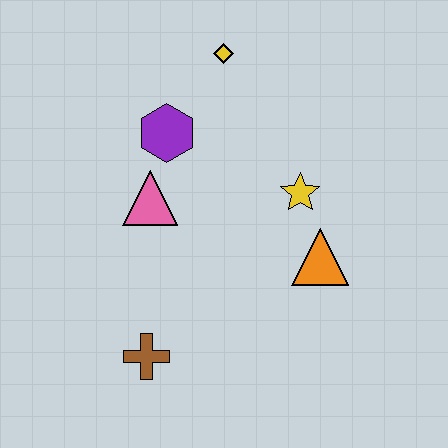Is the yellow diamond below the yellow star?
No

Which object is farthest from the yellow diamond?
The brown cross is farthest from the yellow diamond.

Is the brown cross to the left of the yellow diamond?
Yes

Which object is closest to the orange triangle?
The yellow star is closest to the orange triangle.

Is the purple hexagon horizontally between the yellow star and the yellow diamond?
No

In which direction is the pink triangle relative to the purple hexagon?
The pink triangle is below the purple hexagon.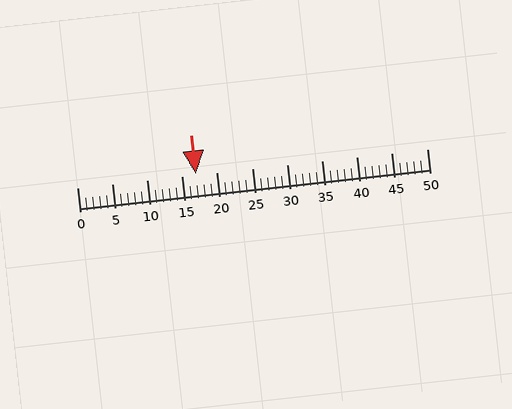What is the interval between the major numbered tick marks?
The major tick marks are spaced 5 units apart.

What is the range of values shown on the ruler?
The ruler shows values from 0 to 50.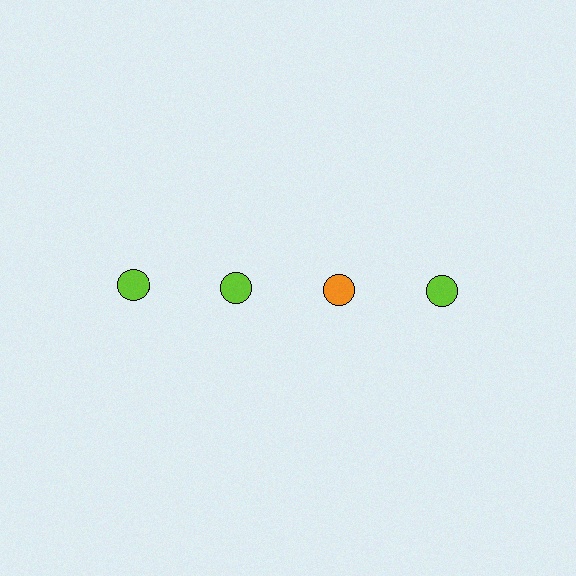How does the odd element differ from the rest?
It has a different color: orange instead of lime.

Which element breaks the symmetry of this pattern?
The orange circle in the top row, center column breaks the symmetry. All other shapes are lime circles.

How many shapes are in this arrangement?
There are 4 shapes arranged in a grid pattern.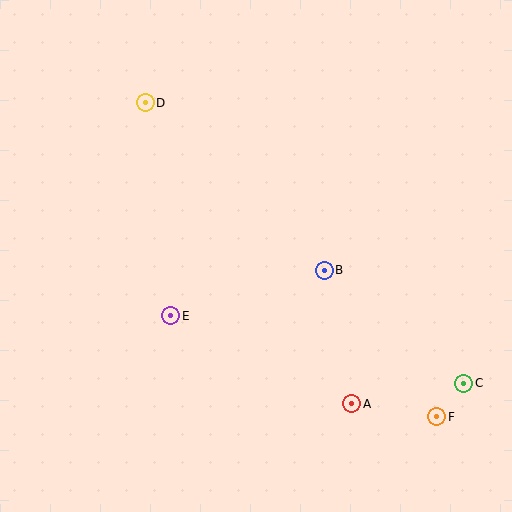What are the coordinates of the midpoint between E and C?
The midpoint between E and C is at (317, 349).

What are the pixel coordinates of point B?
Point B is at (324, 270).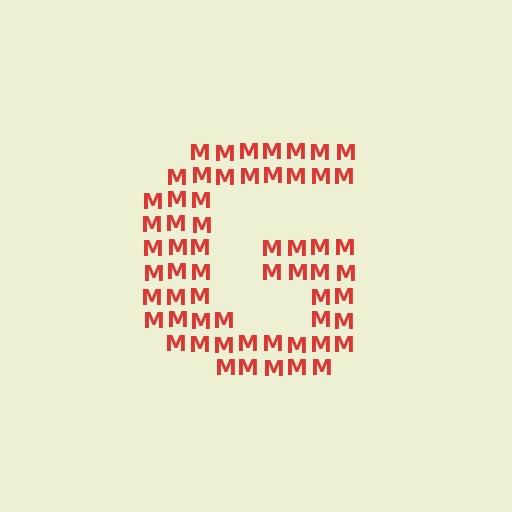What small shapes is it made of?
It is made of small letter M's.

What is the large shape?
The large shape is the letter G.